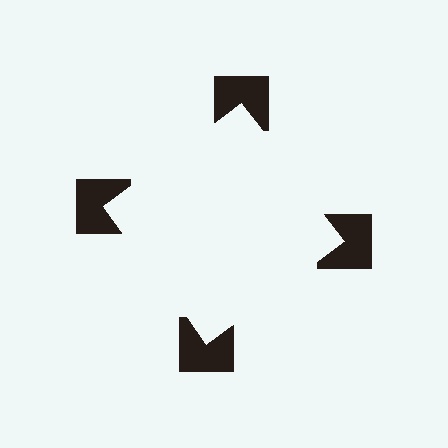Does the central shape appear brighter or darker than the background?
It typically appears slightly brighter than the background, even though no actual brightness change is drawn.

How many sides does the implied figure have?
4 sides.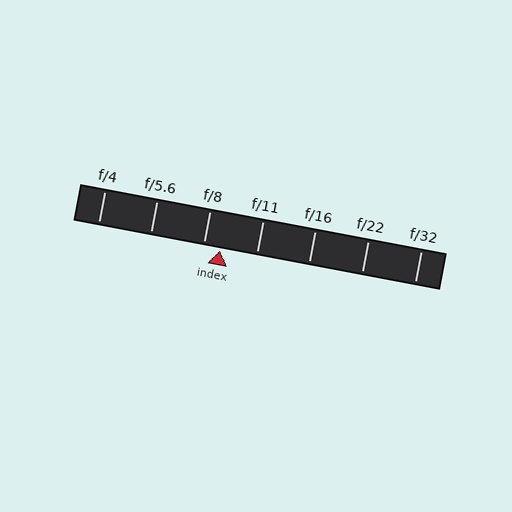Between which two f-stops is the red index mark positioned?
The index mark is between f/8 and f/11.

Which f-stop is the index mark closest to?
The index mark is closest to f/8.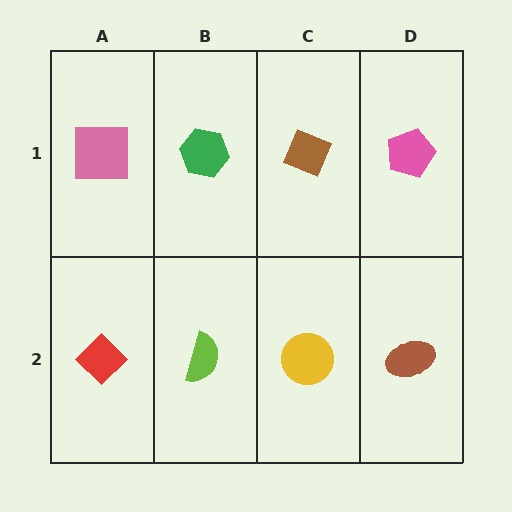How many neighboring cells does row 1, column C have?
3.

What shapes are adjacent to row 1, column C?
A yellow circle (row 2, column C), a green hexagon (row 1, column B), a pink pentagon (row 1, column D).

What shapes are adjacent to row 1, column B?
A lime semicircle (row 2, column B), a pink square (row 1, column A), a brown diamond (row 1, column C).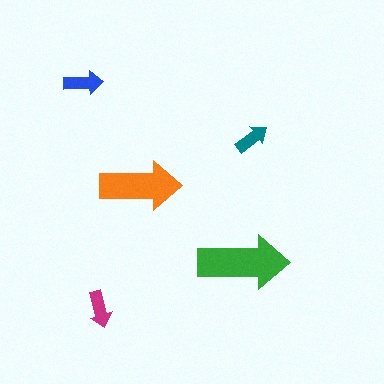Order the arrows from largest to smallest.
the green one, the orange one, the blue one, the magenta one, the teal one.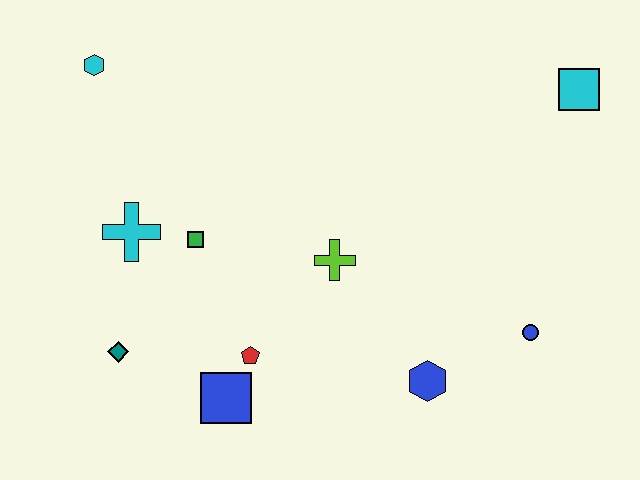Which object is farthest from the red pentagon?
The cyan square is farthest from the red pentagon.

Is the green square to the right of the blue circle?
No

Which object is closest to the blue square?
The red pentagon is closest to the blue square.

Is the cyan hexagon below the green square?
No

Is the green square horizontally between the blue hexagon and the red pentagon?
No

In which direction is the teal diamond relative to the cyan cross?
The teal diamond is below the cyan cross.